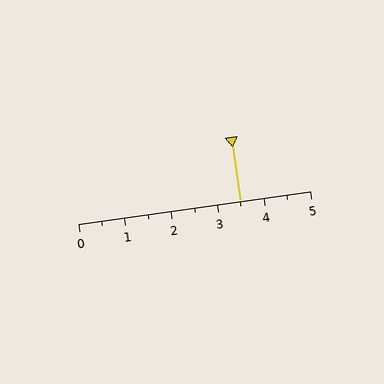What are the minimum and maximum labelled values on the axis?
The axis runs from 0 to 5.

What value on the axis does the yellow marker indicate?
The marker indicates approximately 3.5.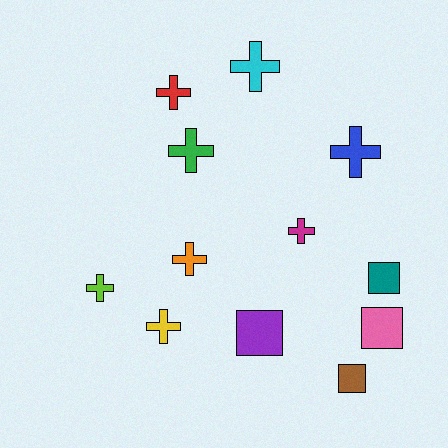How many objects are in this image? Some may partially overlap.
There are 12 objects.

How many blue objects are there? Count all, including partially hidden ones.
There is 1 blue object.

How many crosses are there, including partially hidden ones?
There are 8 crosses.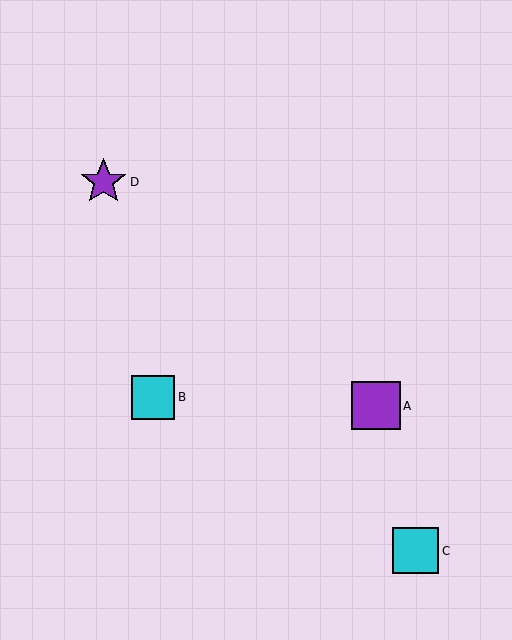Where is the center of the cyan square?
The center of the cyan square is at (153, 397).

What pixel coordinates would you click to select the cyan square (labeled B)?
Click at (153, 397) to select the cyan square B.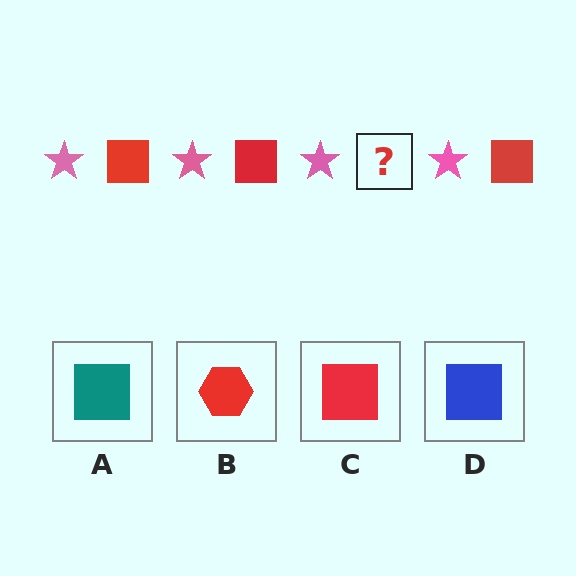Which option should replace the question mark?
Option C.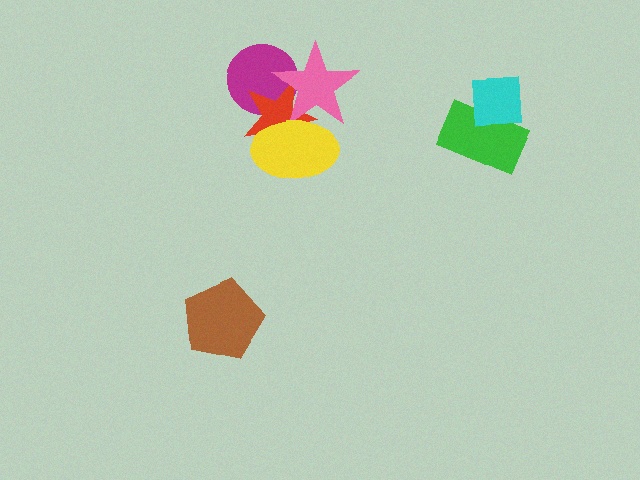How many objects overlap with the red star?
3 objects overlap with the red star.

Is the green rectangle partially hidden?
Yes, it is partially covered by another shape.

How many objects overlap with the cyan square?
1 object overlaps with the cyan square.